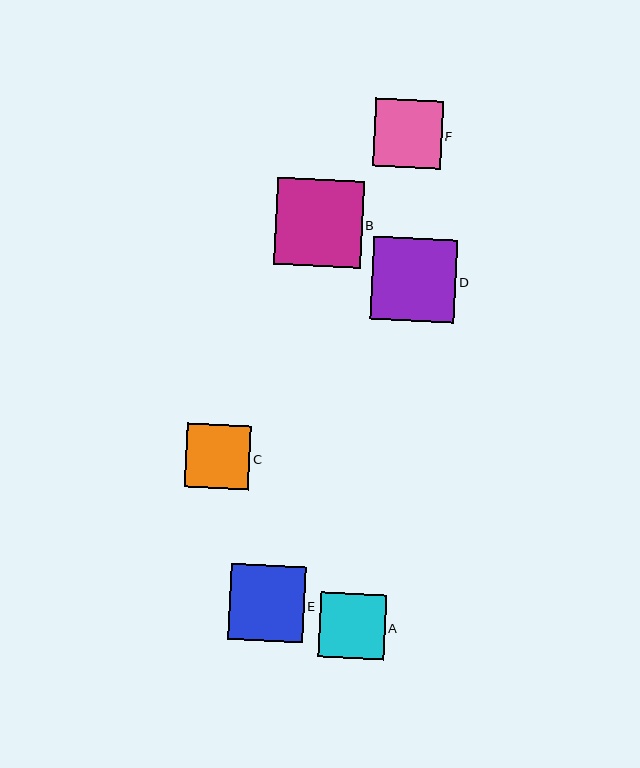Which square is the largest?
Square B is the largest with a size of approximately 86 pixels.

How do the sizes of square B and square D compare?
Square B and square D are approximately the same size.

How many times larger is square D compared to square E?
Square D is approximately 1.1 times the size of square E.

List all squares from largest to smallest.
From largest to smallest: B, D, E, F, A, C.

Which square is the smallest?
Square C is the smallest with a size of approximately 64 pixels.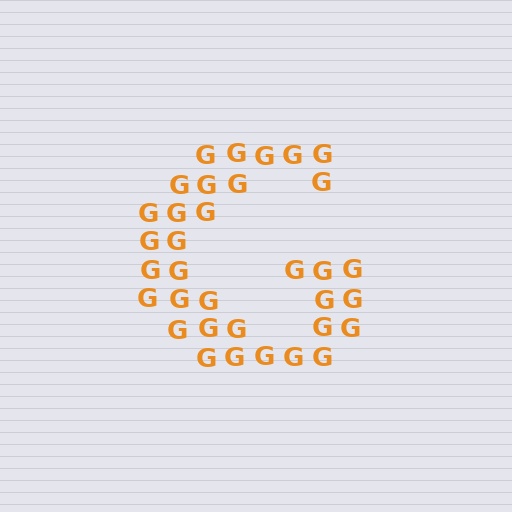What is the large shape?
The large shape is the letter G.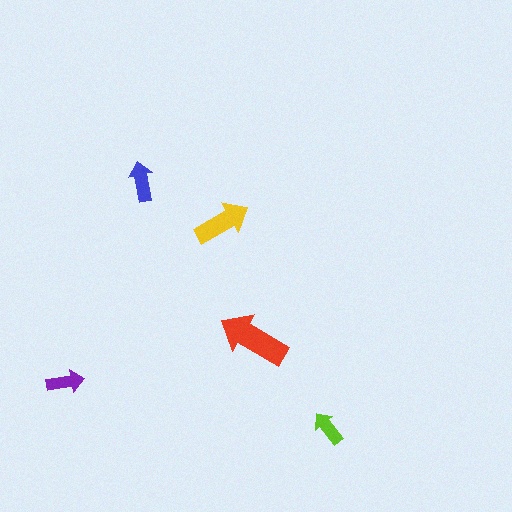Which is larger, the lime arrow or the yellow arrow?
The yellow one.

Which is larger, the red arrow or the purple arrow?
The red one.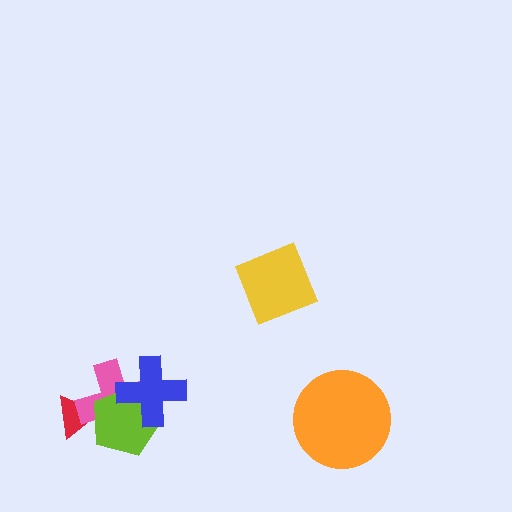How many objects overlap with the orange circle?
0 objects overlap with the orange circle.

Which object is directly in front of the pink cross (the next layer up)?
The lime pentagon is directly in front of the pink cross.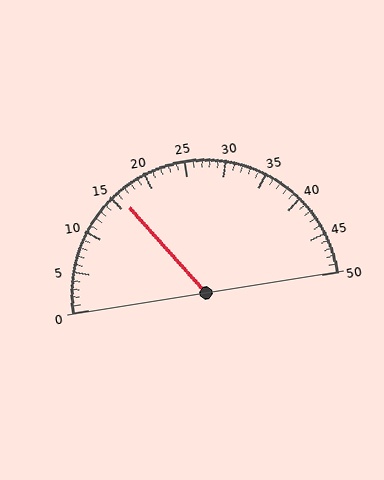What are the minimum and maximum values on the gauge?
The gauge ranges from 0 to 50.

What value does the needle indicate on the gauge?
The needle indicates approximately 16.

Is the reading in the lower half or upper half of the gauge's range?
The reading is in the lower half of the range (0 to 50).